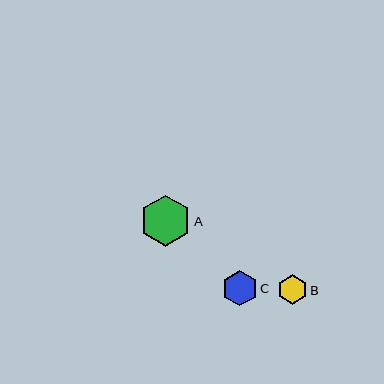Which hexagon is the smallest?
Hexagon B is the smallest with a size of approximately 29 pixels.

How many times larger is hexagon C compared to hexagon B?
Hexagon C is approximately 1.2 times the size of hexagon B.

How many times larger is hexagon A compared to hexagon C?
Hexagon A is approximately 1.5 times the size of hexagon C.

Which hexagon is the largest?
Hexagon A is the largest with a size of approximately 51 pixels.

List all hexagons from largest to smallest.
From largest to smallest: A, C, B.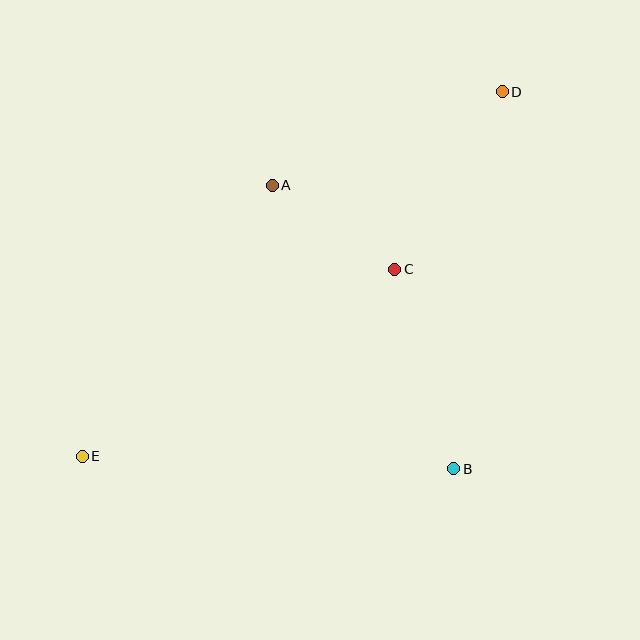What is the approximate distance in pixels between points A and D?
The distance between A and D is approximately 249 pixels.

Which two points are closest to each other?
Points A and C are closest to each other.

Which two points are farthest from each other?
Points D and E are farthest from each other.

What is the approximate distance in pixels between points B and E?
The distance between B and E is approximately 372 pixels.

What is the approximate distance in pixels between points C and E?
The distance between C and E is approximately 364 pixels.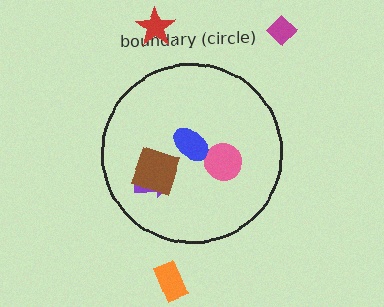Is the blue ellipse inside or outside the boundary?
Inside.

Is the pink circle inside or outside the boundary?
Inside.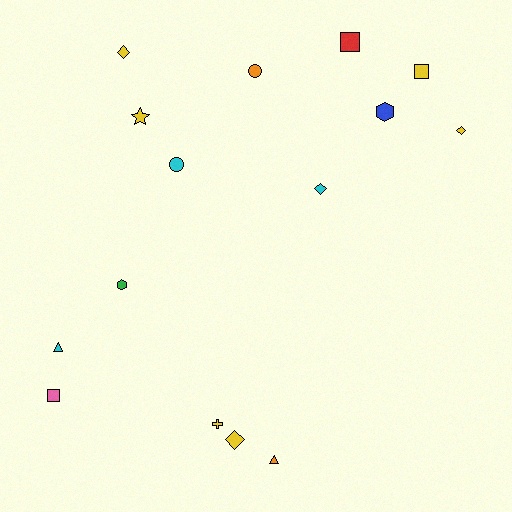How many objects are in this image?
There are 15 objects.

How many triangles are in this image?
There are 2 triangles.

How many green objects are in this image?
There is 1 green object.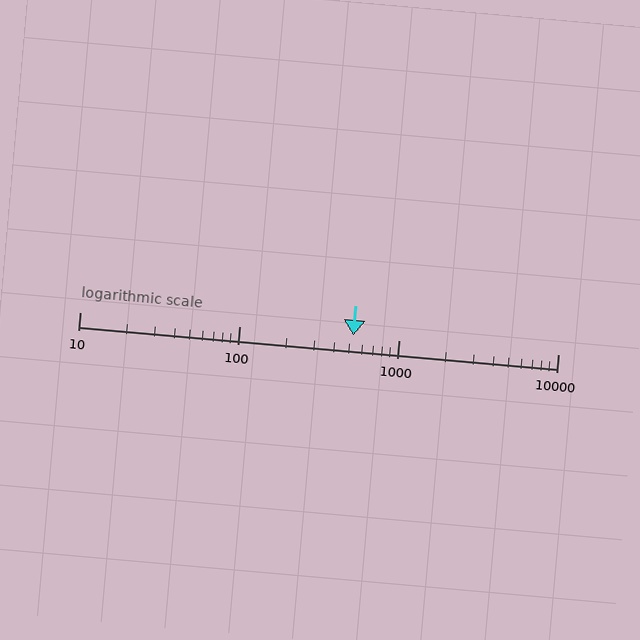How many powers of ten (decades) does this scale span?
The scale spans 3 decades, from 10 to 10000.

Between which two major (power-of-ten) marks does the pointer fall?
The pointer is between 100 and 1000.